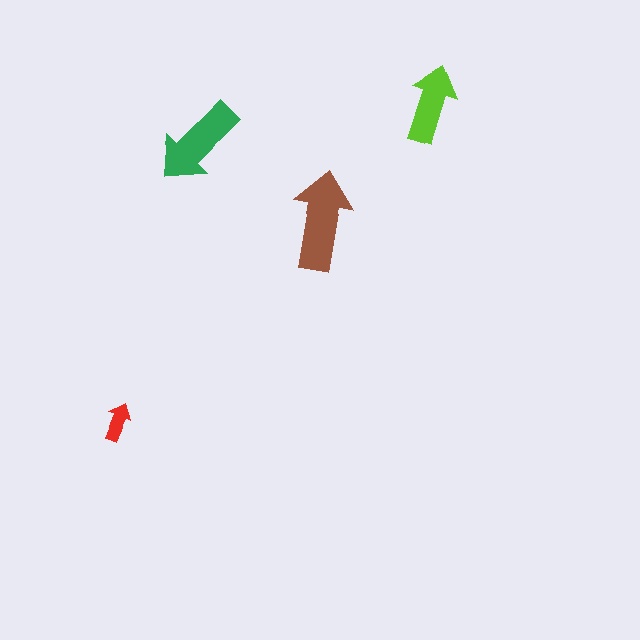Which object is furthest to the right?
The lime arrow is rightmost.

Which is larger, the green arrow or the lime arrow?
The green one.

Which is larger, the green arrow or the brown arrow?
The brown one.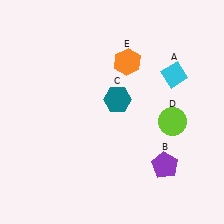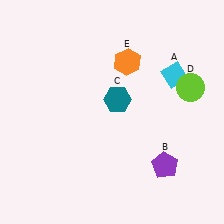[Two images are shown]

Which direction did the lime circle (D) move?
The lime circle (D) moved up.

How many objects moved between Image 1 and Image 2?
1 object moved between the two images.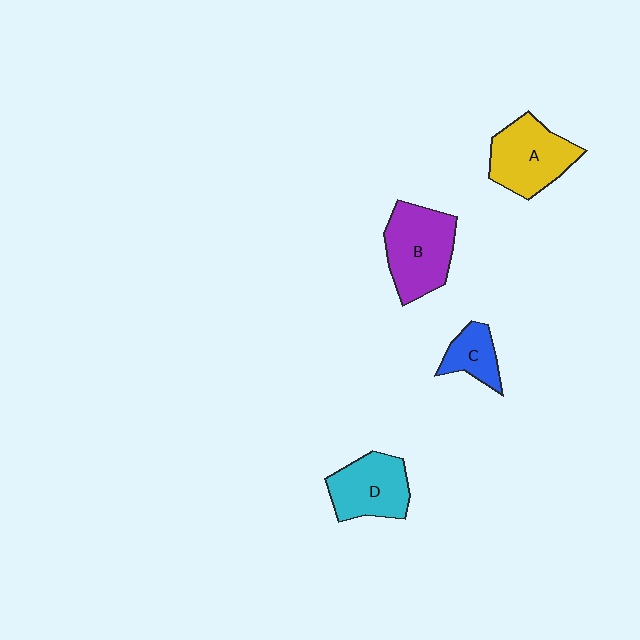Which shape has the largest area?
Shape B (purple).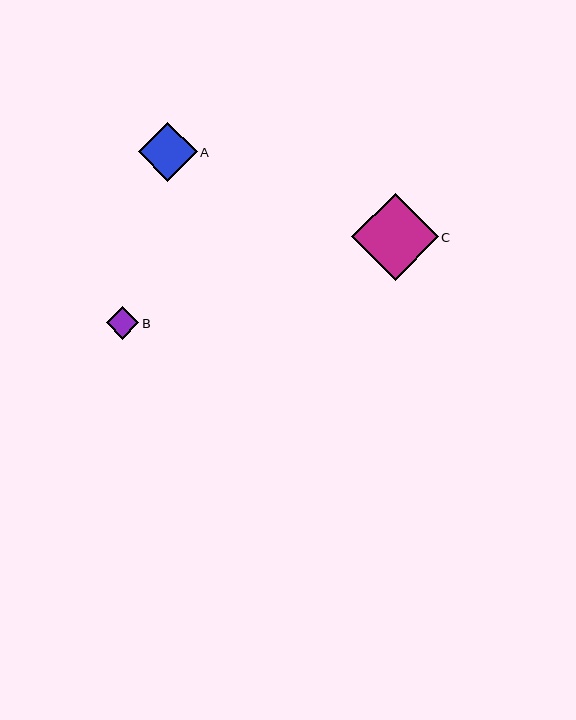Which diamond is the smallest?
Diamond B is the smallest with a size of approximately 33 pixels.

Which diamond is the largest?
Diamond C is the largest with a size of approximately 86 pixels.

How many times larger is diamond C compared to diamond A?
Diamond C is approximately 1.5 times the size of diamond A.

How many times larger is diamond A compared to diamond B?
Diamond A is approximately 1.8 times the size of diamond B.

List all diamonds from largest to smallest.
From largest to smallest: C, A, B.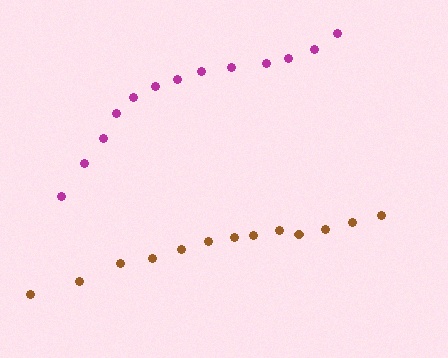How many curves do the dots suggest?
There are 2 distinct paths.